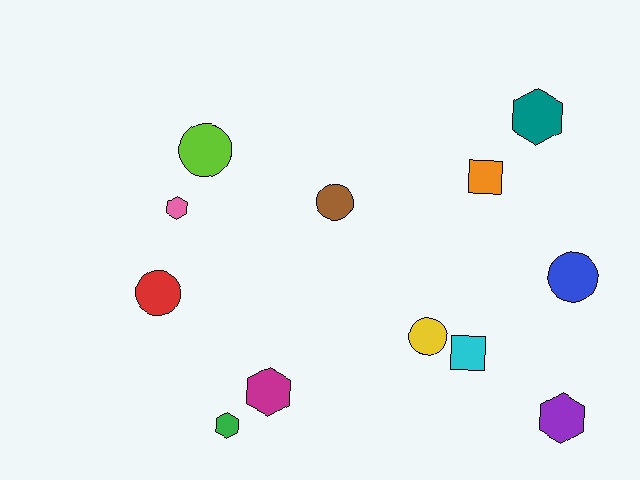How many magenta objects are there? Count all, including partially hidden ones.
There is 1 magenta object.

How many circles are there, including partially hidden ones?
There are 5 circles.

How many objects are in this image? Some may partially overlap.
There are 12 objects.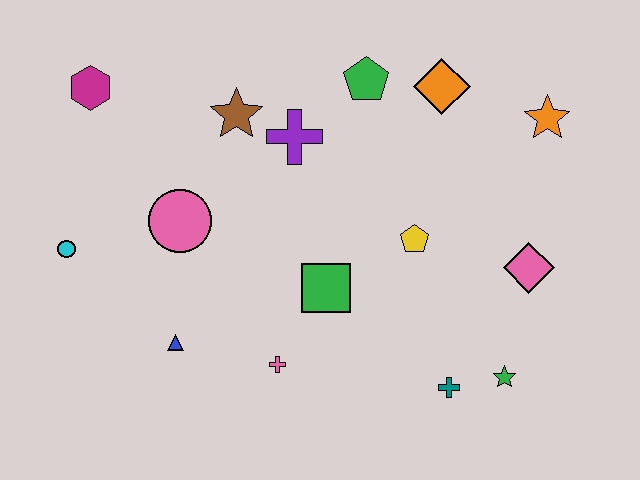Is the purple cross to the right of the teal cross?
No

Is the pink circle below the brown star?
Yes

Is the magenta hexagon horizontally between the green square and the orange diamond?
No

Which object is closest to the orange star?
The orange diamond is closest to the orange star.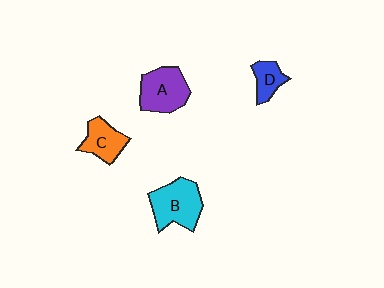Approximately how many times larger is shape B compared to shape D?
Approximately 2.1 times.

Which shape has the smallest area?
Shape D (blue).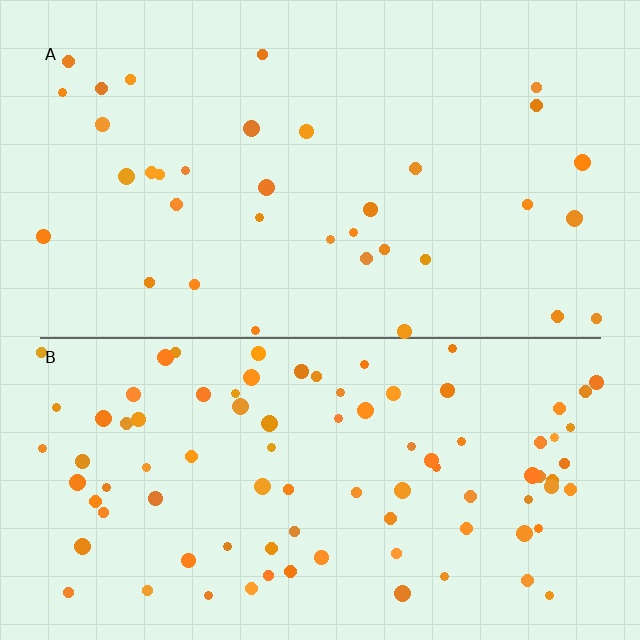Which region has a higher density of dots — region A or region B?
B (the bottom).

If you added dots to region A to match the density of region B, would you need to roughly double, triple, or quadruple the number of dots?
Approximately double.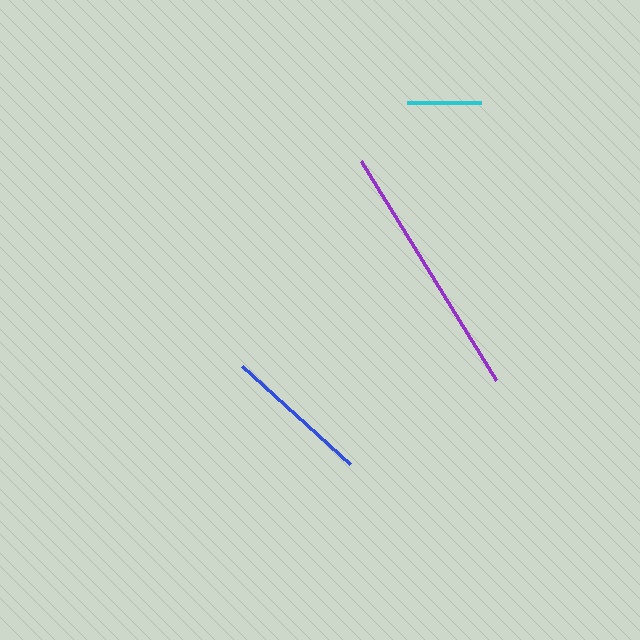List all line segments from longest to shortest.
From longest to shortest: purple, blue, cyan.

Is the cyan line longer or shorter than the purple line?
The purple line is longer than the cyan line.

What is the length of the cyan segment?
The cyan segment is approximately 74 pixels long.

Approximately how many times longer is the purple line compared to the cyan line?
The purple line is approximately 3.5 times the length of the cyan line.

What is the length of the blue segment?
The blue segment is approximately 146 pixels long.